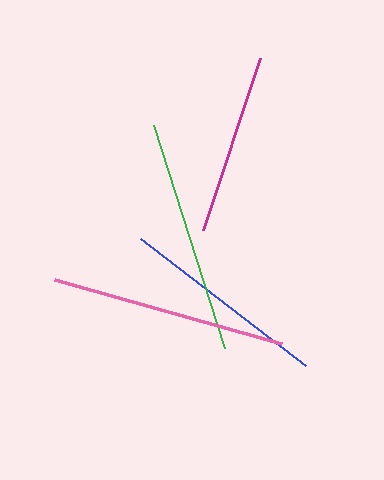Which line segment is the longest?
The pink line is the longest at approximately 236 pixels.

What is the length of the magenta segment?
The magenta segment is approximately 181 pixels long.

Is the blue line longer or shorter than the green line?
The green line is longer than the blue line.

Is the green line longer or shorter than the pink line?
The pink line is longer than the green line.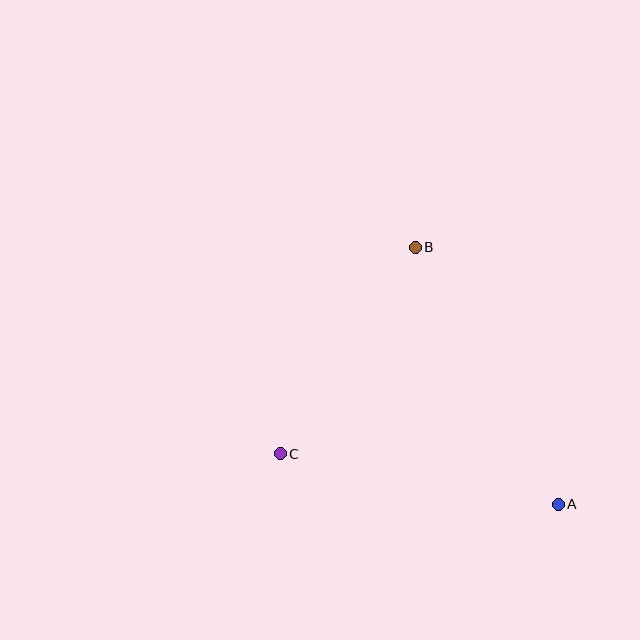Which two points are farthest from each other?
Points A and B are farthest from each other.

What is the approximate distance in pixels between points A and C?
The distance between A and C is approximately 282 pixels.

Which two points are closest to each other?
Points B and C are closest to each other.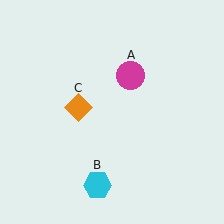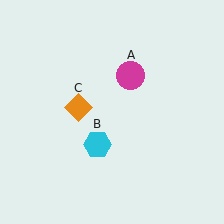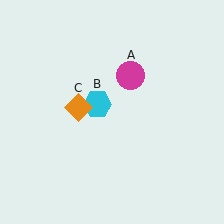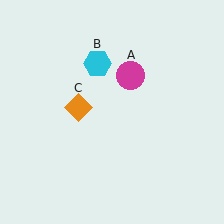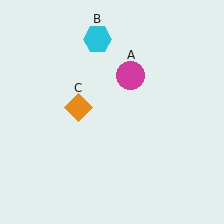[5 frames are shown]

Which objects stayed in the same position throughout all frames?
Magenta circle (object A) and orange diamond (object C) remained stationary.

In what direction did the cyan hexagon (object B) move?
The cyan hexagon (object B) moved up.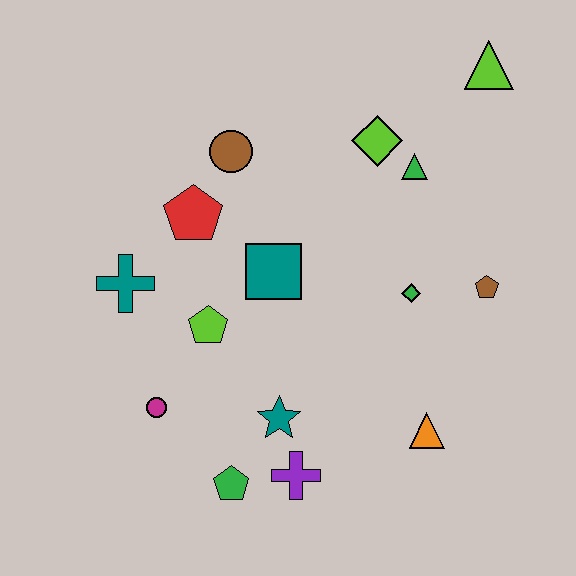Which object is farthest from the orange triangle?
The lime triangle is farthest from the orange triangle.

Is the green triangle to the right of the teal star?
Yes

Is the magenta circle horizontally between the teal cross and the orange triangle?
Yes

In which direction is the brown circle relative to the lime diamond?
The brown circle is to the left of the lime diamond.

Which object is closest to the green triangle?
The lime diamond is closest to the green triangle.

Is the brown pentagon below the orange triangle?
No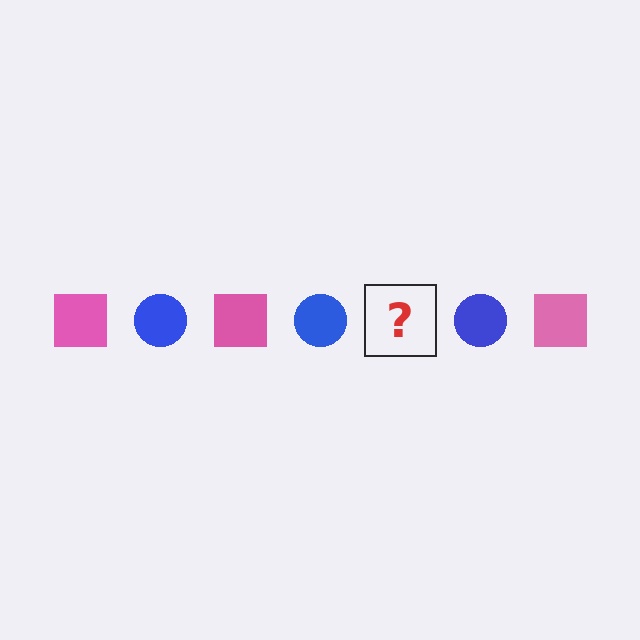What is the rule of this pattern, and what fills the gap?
The rule is that the pattern alternates between pink square and blue circle. The gap should be filled with a pink square.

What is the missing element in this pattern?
The missing element is a pink square.